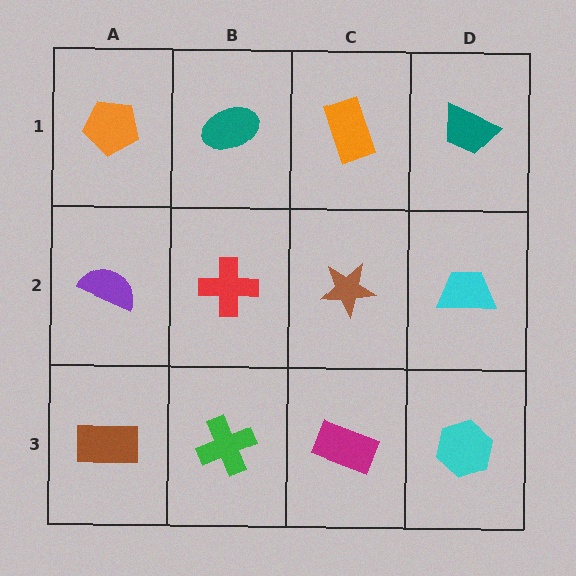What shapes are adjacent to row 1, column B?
A red cross (row 2, column B), an orange pentagon (row 1, column A), an orange rectangle (row 1, column C).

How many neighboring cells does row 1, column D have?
2.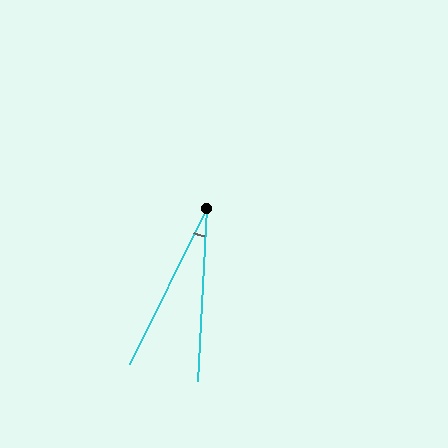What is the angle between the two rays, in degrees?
Approximately 23 degrees.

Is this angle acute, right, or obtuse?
It is acute.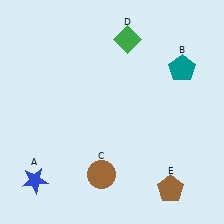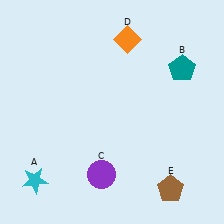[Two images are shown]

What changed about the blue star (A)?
In Image 1, A is blue. In Image 2, it changed to cyan.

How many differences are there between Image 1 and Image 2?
There are 3 differences between the two images.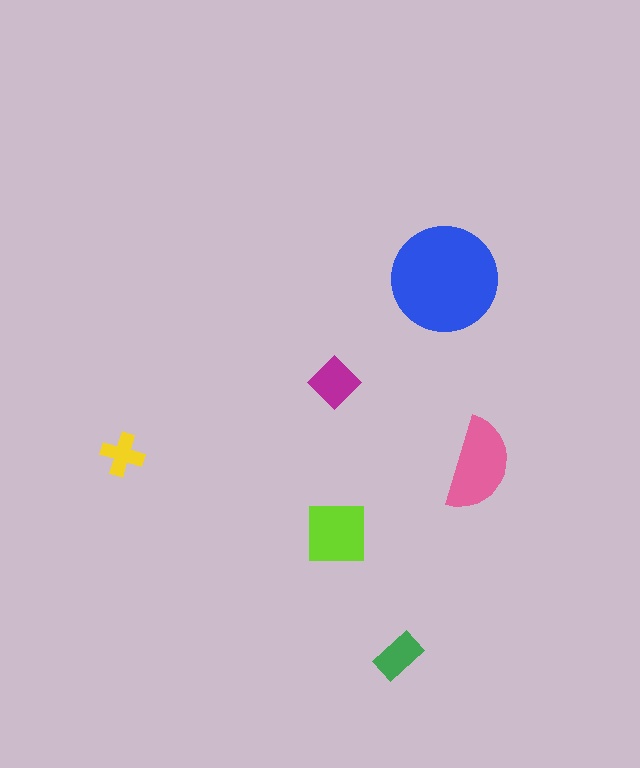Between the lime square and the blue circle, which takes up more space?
The blue circle.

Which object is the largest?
The blue circle.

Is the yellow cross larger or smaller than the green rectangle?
Smaller.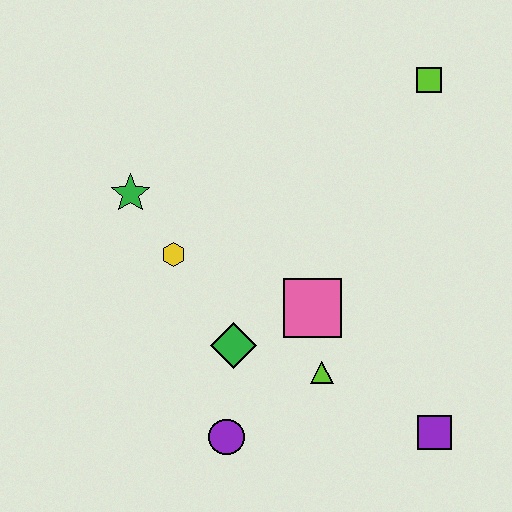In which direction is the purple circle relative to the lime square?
The purple circle is below the lime square.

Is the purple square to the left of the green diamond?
No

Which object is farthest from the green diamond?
The lime square is farthest from the green diamond.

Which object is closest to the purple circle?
The green diamond is closest to the purple circle.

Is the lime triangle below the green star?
Yes